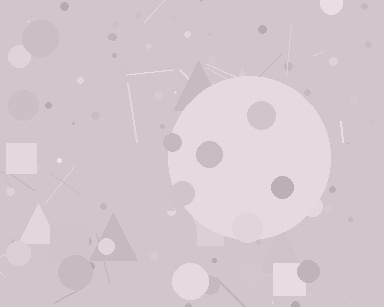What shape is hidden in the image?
A circle is hidden in the image.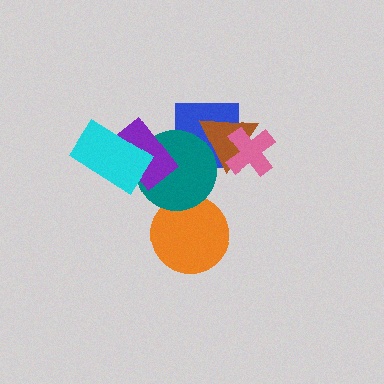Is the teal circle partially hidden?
Yes, it is partially covered by another shape.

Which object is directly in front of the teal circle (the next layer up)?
The purple rectangle is directly in front of the teal circle.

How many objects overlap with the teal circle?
5 objects overlap with the teal circle.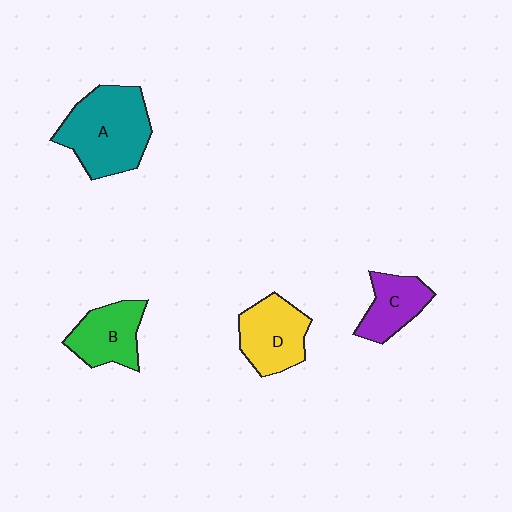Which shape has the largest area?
Shape A (teal).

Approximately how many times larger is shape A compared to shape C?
Approximately 1.9 times.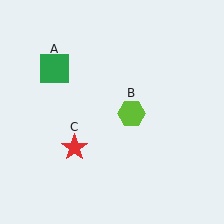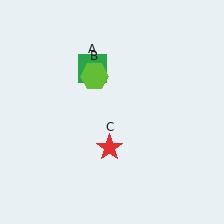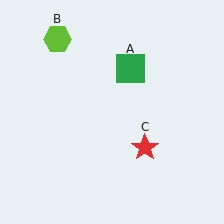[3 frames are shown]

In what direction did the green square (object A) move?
The green square (object A) moved right.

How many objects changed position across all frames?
3 objects changed position: green square (object A), lime hexagon (object B), red star (object C).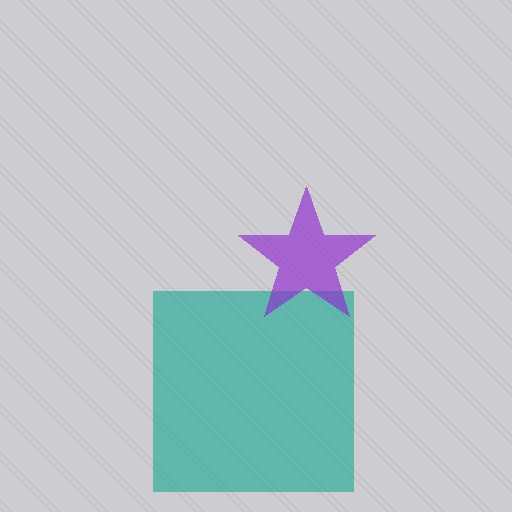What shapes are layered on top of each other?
The layered shapes are: a teal square, a purple star.